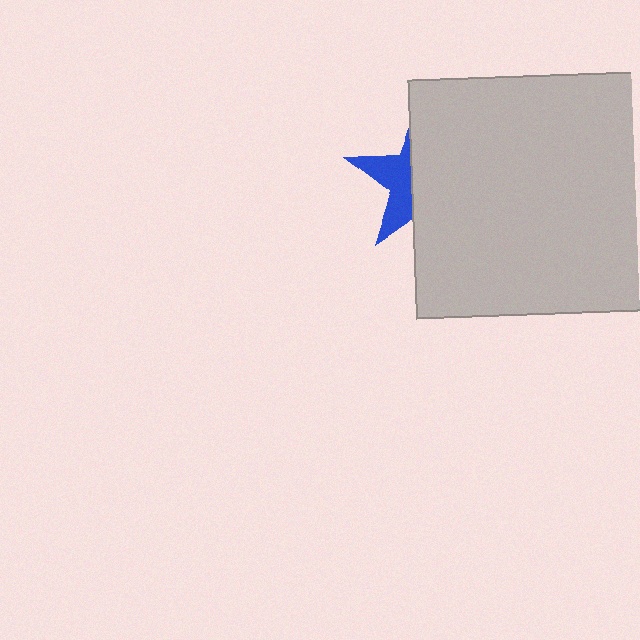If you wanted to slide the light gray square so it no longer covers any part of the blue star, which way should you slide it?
Slide it right — that is the most direct way to separate the two shapes.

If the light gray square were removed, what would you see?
You would see the complete blue star.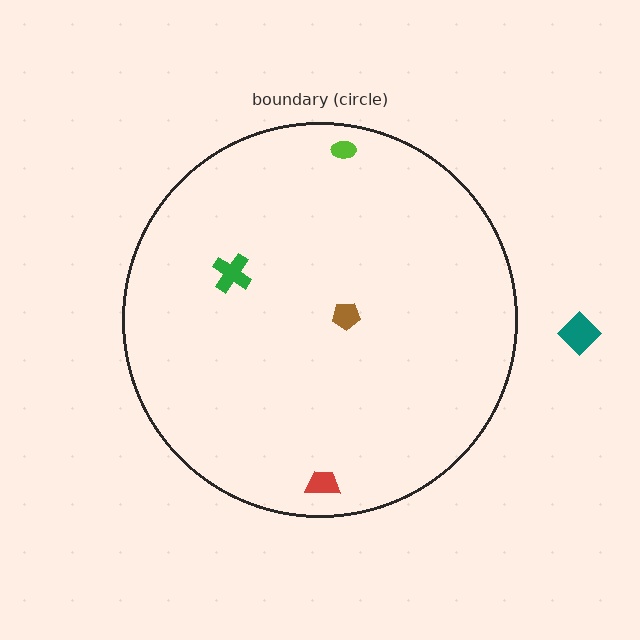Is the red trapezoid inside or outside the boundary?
Inside.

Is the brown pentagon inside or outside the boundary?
Inside.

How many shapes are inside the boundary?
4 inside, 1 outside.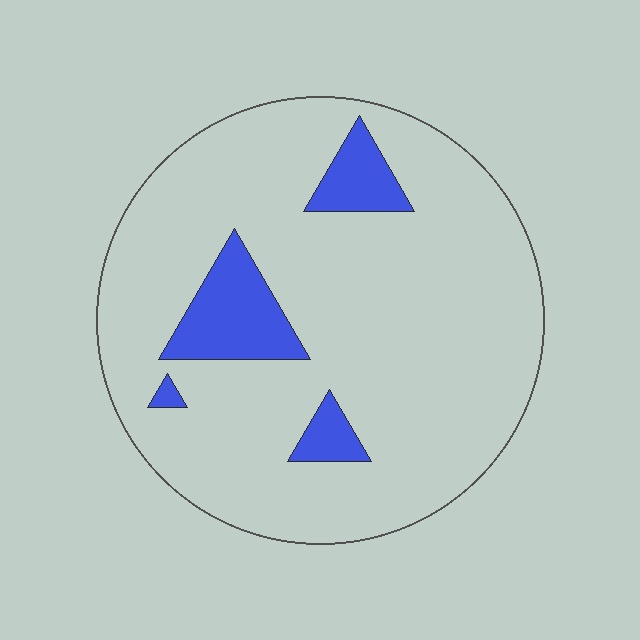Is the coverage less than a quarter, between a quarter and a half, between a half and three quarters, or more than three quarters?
Less than a quarter.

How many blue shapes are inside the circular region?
4.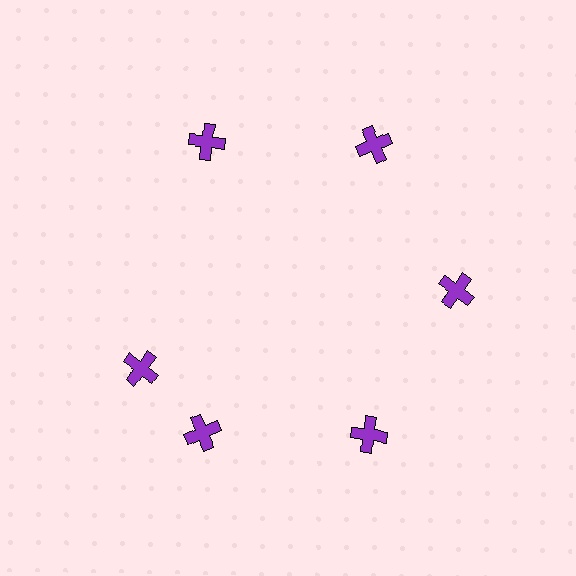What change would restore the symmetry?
The symmetry would be restored by rotating it back into even spacing with its neighbors so that all 6 crosses sit at equal angles and equal distance from the center.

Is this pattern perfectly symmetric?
No. The 6 purple crosses are arranged in a ring, but one element near the 9 o'clock position is rotated out of alignment along the ring, breaking the 6-fold rotational symmetry.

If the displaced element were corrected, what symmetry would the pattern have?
It would have 6-fold rotational symmetry — the pattern would map onto itself every 60 degrees.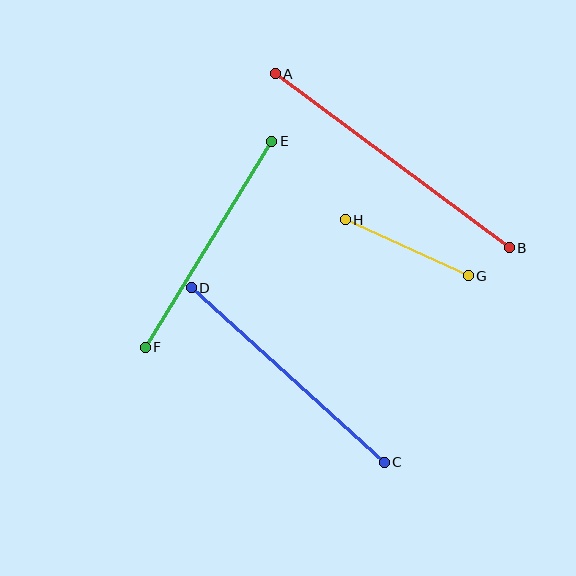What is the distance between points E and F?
The distance is approximately 242 pixels.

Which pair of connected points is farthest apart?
Points A and B are farthest apart.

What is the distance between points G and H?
The distance is approximately 135 pixels.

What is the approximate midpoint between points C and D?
The midpoint is at approximately (288, 375) pixels.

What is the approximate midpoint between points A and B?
The midpoint is at approximately (392, 161) pixels.